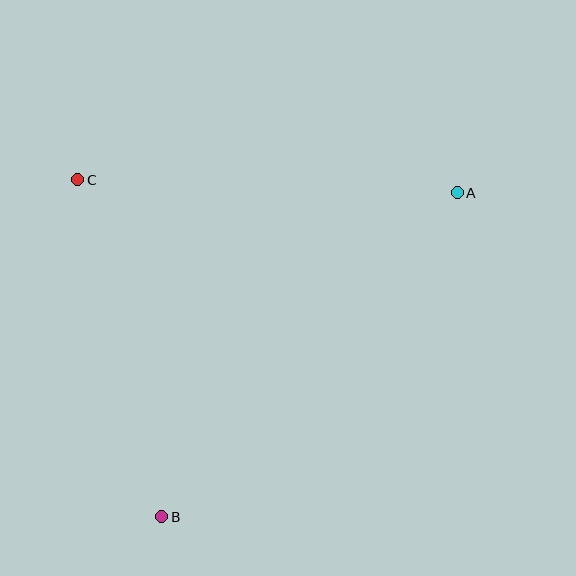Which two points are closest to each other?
Points B and C are closest to each other.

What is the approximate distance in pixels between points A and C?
The distance between A and C is approximately 380 pixels.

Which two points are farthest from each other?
Points A and B are farthest from each other.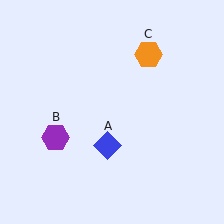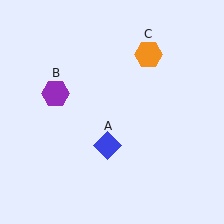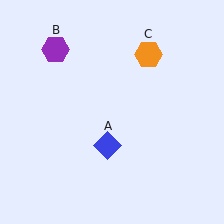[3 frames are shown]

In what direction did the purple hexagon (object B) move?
The purple hexagon (object B) moved up.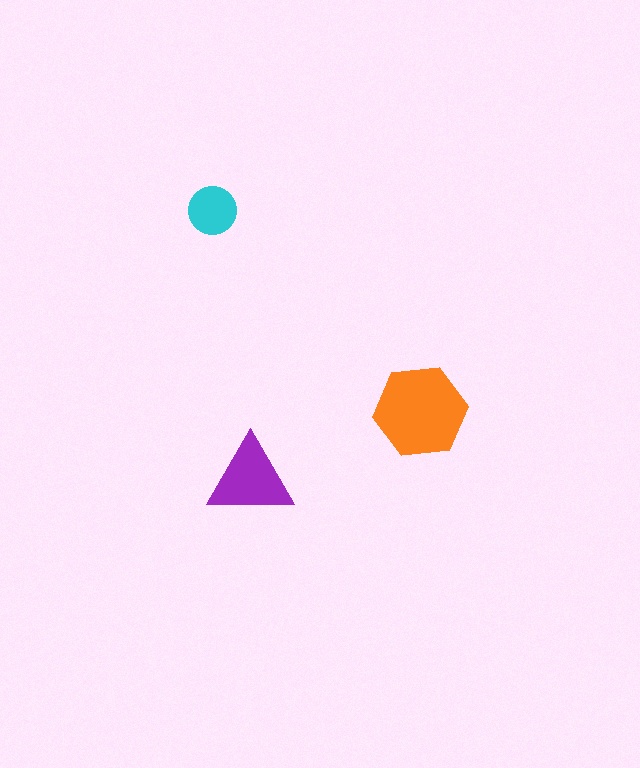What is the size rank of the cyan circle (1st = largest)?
3rd.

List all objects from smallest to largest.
The cyan circle, the purple triangle, the orange hexagon.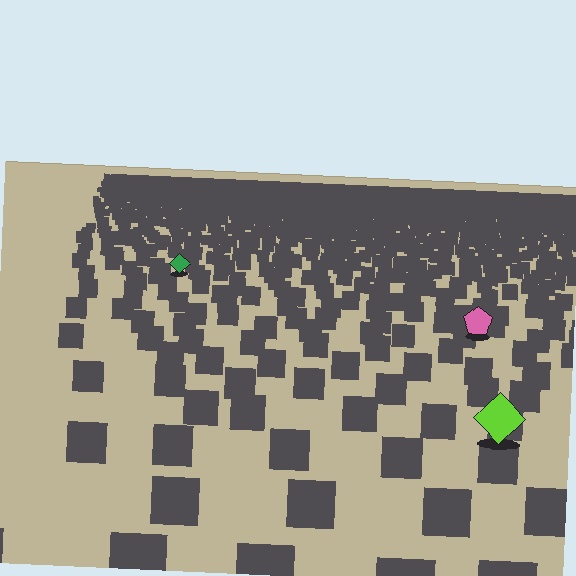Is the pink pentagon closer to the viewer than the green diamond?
Yes. The pink pentagon is closer — you can tell from the texture gradient: the ground texture is coarser near it.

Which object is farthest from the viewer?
The green diamond is farthest from the viewer. It appears smaller and the ground texture around it is denser.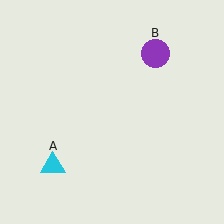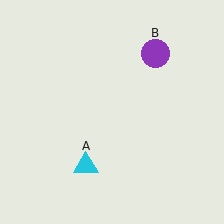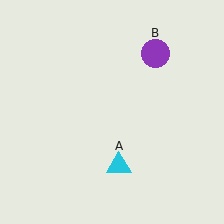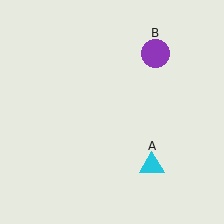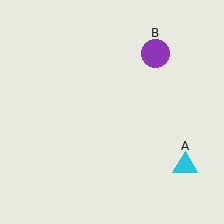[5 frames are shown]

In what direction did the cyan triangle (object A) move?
The cyan triangle (object A) moved right.